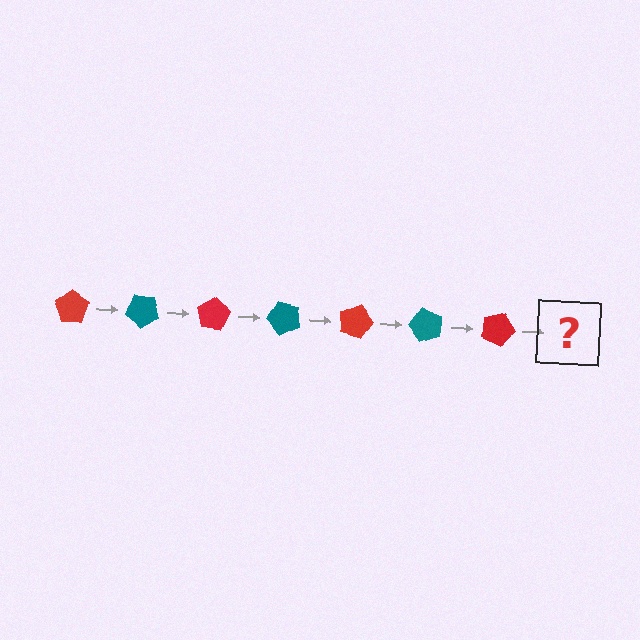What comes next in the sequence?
The next element should be a teal pentagon, rotated 280 degrees from the start.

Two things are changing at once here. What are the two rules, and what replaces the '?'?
The two rules are that it rotates 40 degrees each step and the color cycles through red and teal. The '?' should be a teal pentagon, rotated 280 degrees from the start.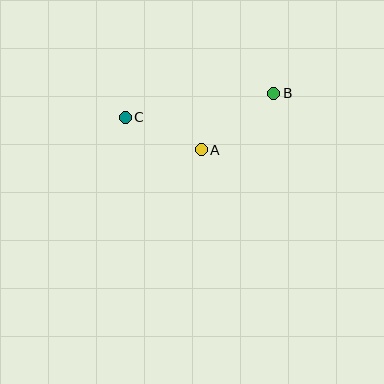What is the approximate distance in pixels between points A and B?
The distance between A and B is approximately 92 pixels.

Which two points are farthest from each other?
Points B and C are farthest from each other.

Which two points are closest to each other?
Points A and C are closest to each other.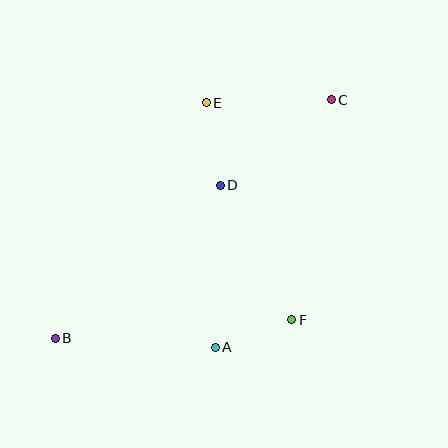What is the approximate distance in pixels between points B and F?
The distance between B and F is approximately 237 pixels.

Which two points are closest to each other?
Points A and F are closest to each other.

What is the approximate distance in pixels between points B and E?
The distance between B and E is approximately 280 pixels.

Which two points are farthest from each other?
Points B and C are farthest from each other.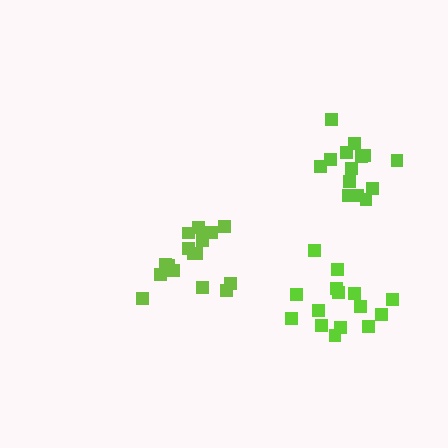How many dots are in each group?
Group 1: 15 dots, Group 2: 16 dots, Group 3: 14 dots (45 total).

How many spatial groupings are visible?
There are 3 spatial groupings.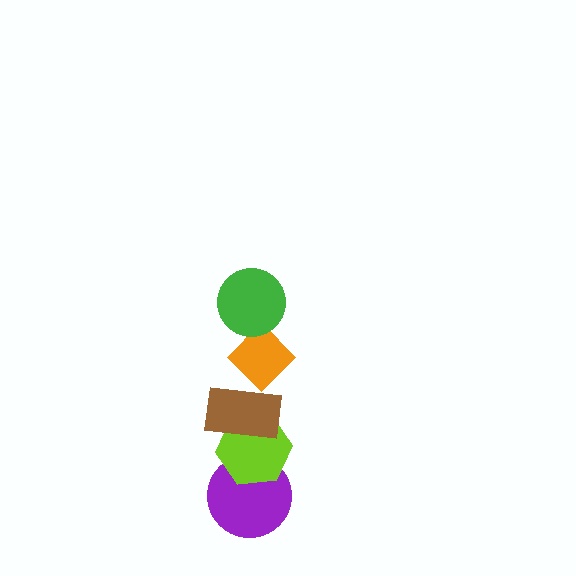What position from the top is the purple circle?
The purple circle is 5th from the top.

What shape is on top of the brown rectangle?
The orange diamond is on top of the brown rectangle.